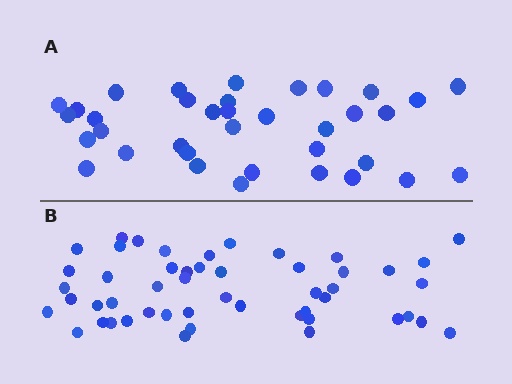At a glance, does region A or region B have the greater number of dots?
Region B (the bottom region) has more dots.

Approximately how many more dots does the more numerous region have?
Region B has approximately 15 more dots than region A.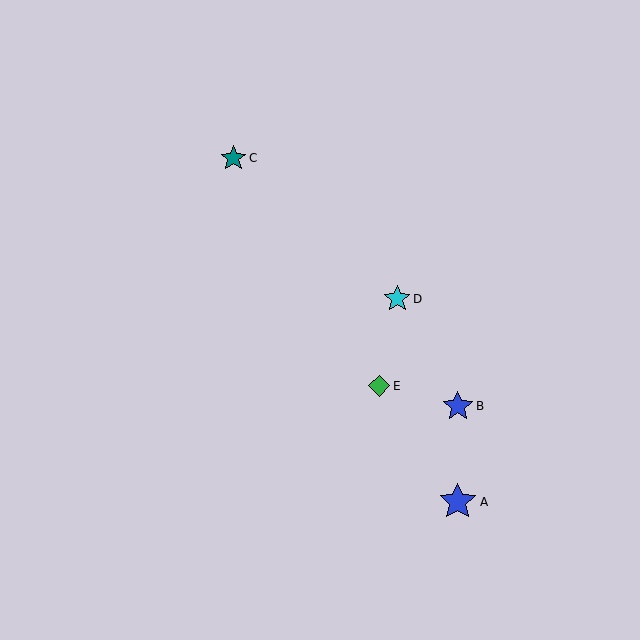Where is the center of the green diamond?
The center of the green diamond is at (379, 386).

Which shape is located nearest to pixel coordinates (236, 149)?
The teal star (labeled C) at (233, 158) is nearest to that location.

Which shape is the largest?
The blue star (labeled A) is the largest.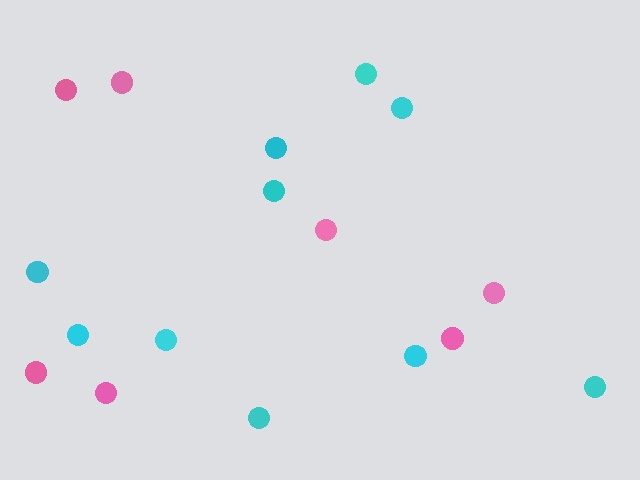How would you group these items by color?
There are 2 groups: one group of cyan circles (10) and one group of pink circles (7).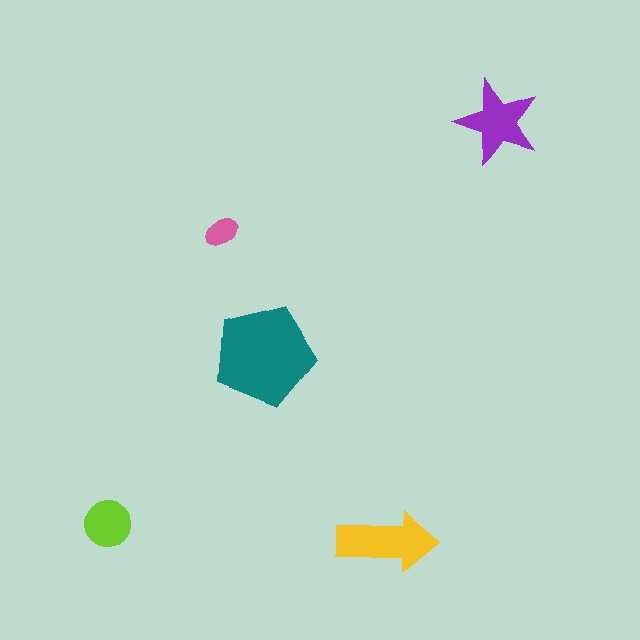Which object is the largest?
The teal pentagon.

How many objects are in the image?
There are 5 objects in the image.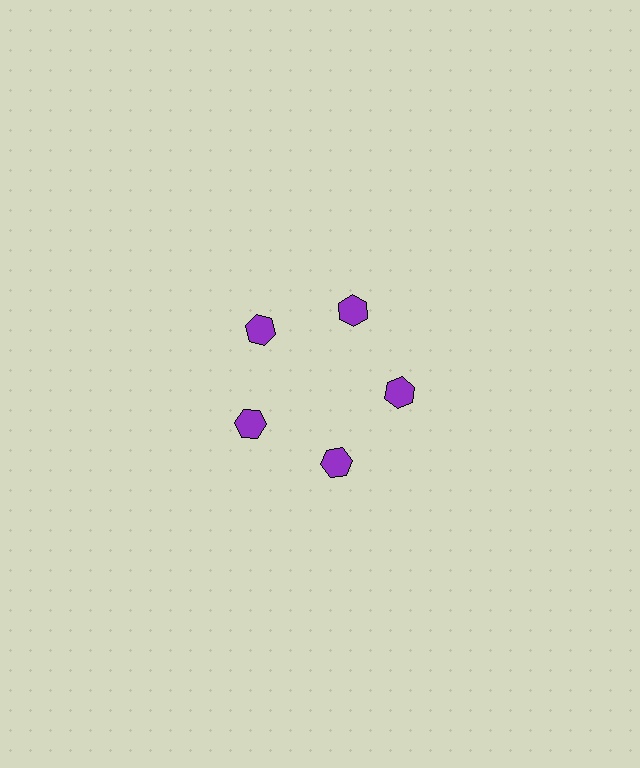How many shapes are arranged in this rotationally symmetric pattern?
There are 5 shapes, arranged in 5 groups of 1.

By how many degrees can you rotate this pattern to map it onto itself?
The pattern maps onto itself every 72 degrees of rotation.